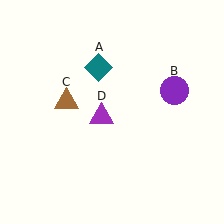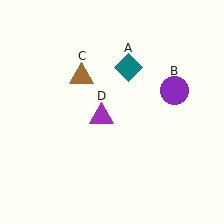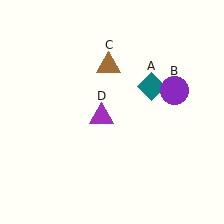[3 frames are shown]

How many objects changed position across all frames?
2 objects changed position: teal diamond (object A), brown triangle (object C).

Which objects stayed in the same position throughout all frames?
Purple circle (object B) and purple triangle (object D) remained stationary.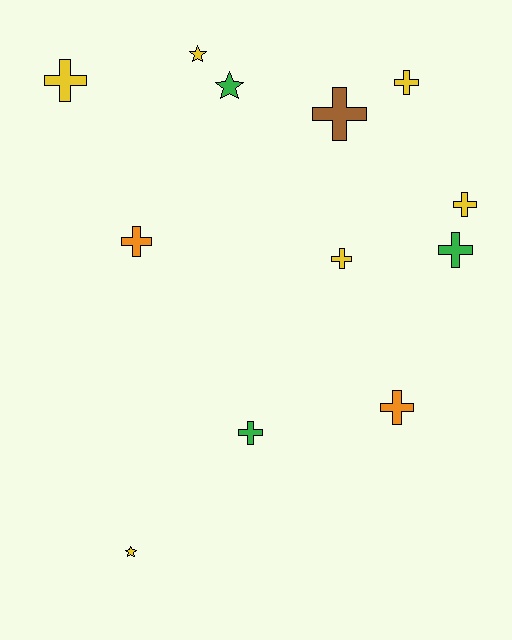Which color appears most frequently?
Yellow, with 6 objects.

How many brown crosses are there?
There is 1 brown cross.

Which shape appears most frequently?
Cross, with 9 objects.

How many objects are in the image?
There are 12 objects.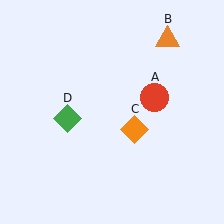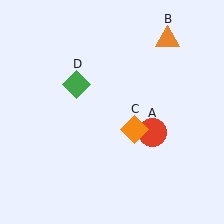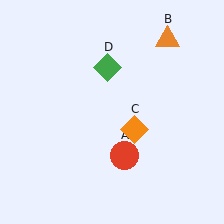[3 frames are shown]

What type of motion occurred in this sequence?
The red circle (object A), green diamond (object D) rotated clockwise around the center of the scene.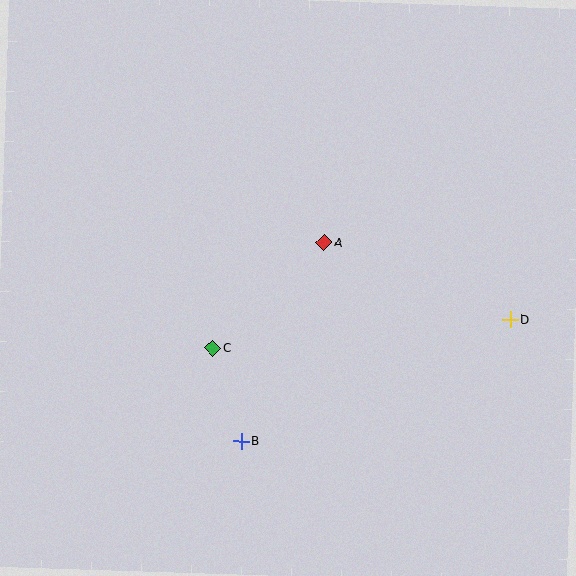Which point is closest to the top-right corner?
Point D is closest to the top-right corner.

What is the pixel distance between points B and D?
The distance between B and D is 295 pixels.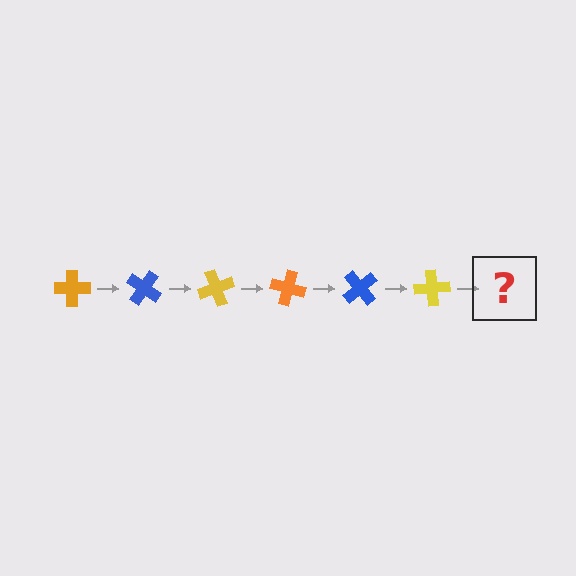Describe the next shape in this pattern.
It should be an orange cross, rotated 210 degrees from the start.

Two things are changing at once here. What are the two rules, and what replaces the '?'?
The two rules are that it rotates 35 degrees each step and the color cycles through orange, blue, and yellow. The '?' should be an orange cross, rotated 210 degrees from the start.